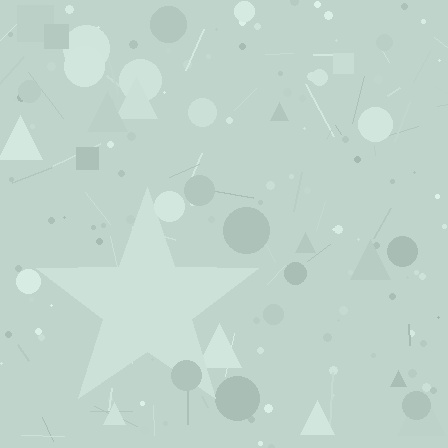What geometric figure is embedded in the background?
A star is embedded in the background.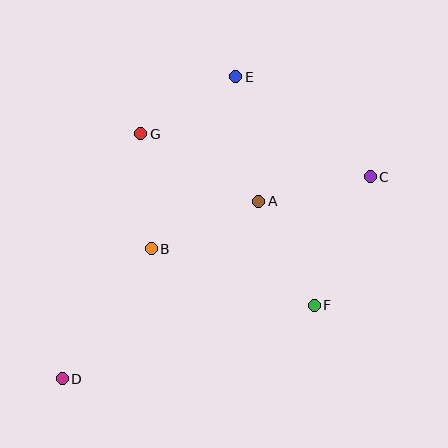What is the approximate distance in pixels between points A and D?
The distance between A and D is approximately 264 pixels.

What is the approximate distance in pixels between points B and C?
The distance between B and C is approximately 230 pixels.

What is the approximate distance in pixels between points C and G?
The distance between C and G is approximately 233 pixels.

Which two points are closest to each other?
Points E and G are closest to each other.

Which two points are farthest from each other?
Points C and D are farthest from each other.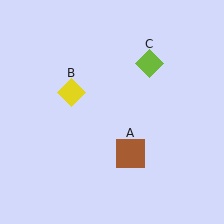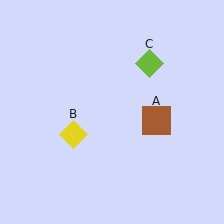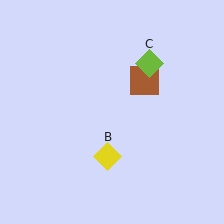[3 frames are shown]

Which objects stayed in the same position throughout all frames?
Lime diamond (object C) remained stationary.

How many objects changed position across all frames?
2 objects changed position: brown square (object A), yellow diamond (object B).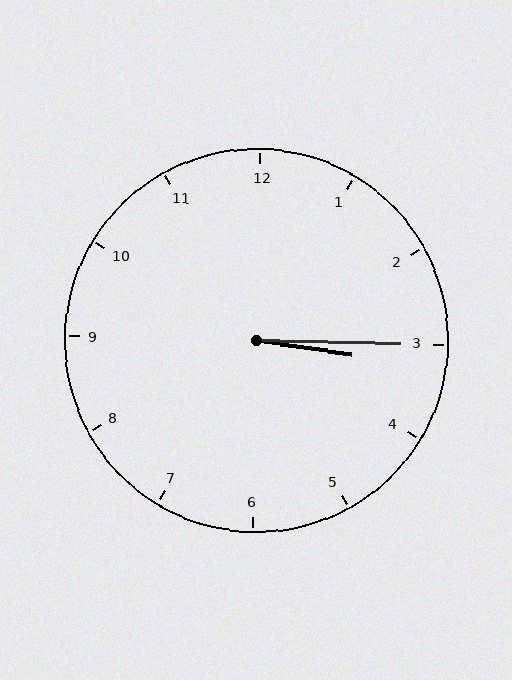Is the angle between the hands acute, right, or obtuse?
It is acute.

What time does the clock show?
3:15.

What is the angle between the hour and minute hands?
Approximately 8 degrees.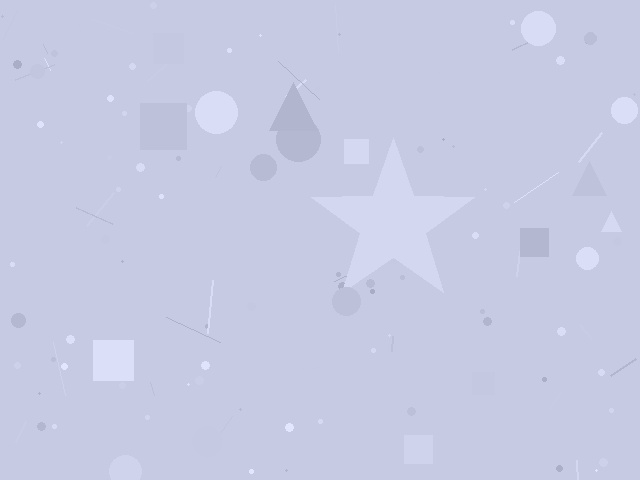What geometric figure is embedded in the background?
A star is embedded in the background.